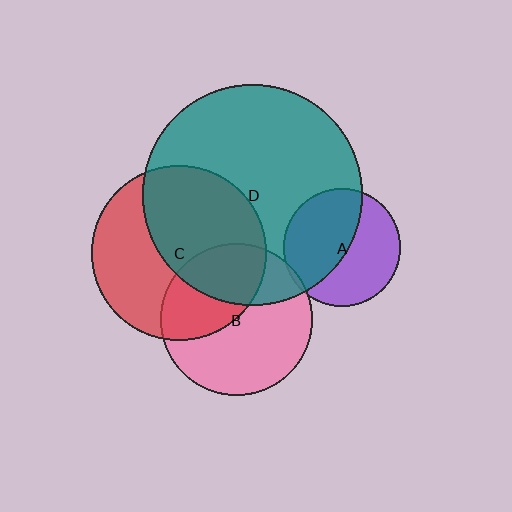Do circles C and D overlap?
Yes.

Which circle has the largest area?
Circle D (teal).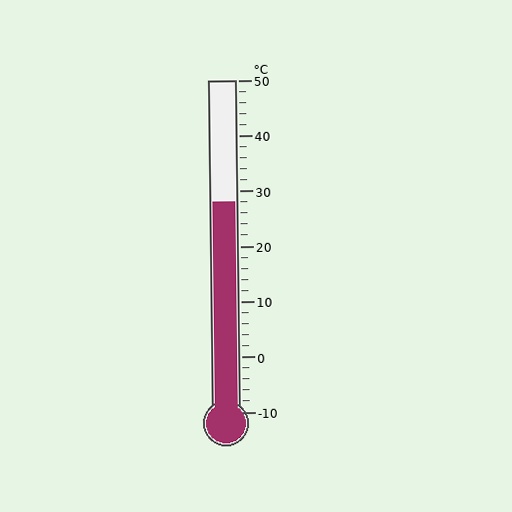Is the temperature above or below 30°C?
The temperature is below 30°C.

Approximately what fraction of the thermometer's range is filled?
The thermometer is filled to approximately 65% of its range.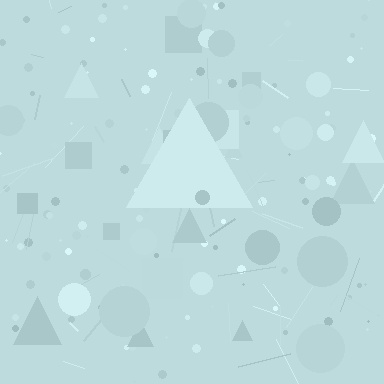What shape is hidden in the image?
A triangle is hidden in the image.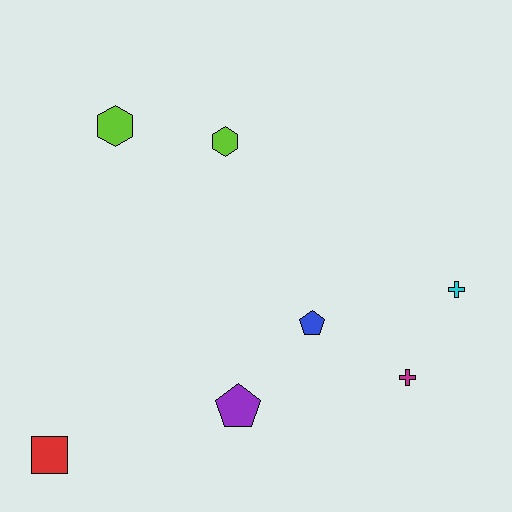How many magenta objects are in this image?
There is 1 magenta object.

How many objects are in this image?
There are 7 objects.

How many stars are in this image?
There are no stars.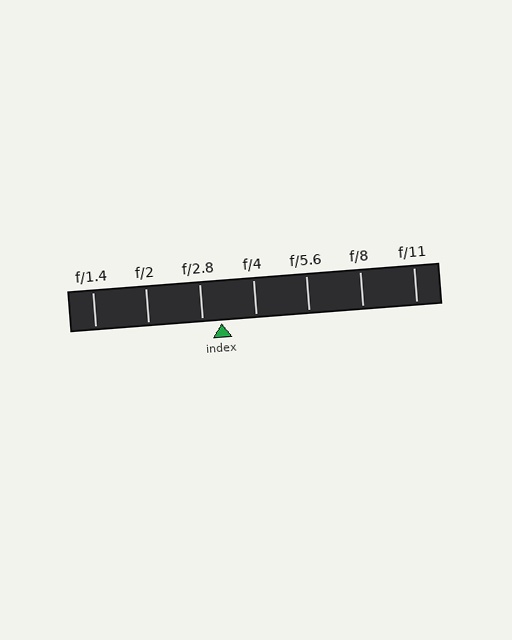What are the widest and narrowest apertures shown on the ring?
The widest aperture shown is f/1.4 and the narrowest is f/11.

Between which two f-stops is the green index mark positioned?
The index mark is between f/2.8 and f/4.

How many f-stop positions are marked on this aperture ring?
There are 7 f-stop positions marked.